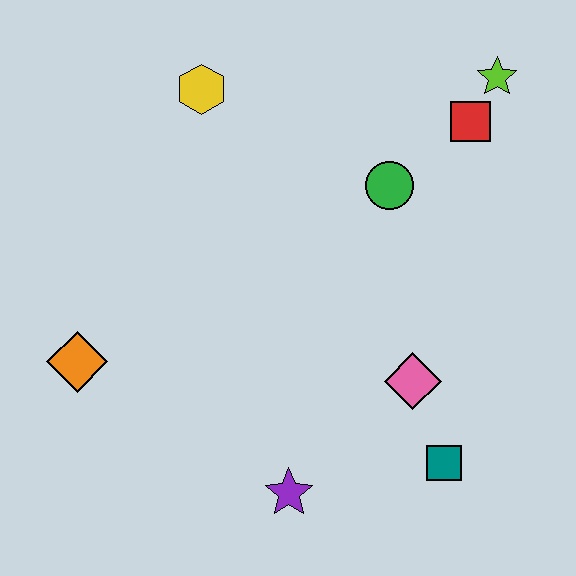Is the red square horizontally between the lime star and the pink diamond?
Yes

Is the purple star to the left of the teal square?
Yes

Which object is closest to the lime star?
The red square is closest to the lime star.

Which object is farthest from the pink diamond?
The yellow hexagon is farthest from the pink diamond.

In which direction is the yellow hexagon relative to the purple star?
The yellow hexagon is above the purple star.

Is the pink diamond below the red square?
Yes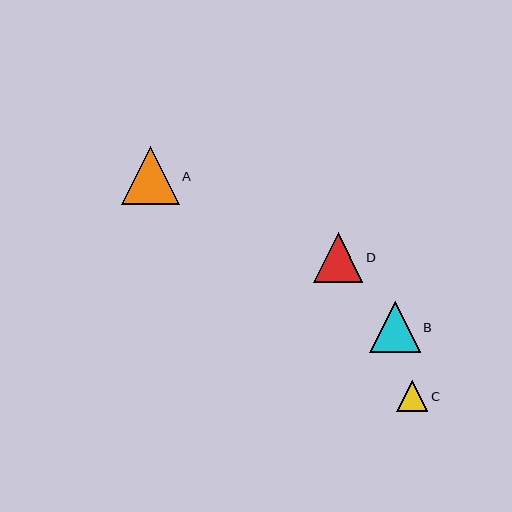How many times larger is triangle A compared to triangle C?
Triangle A is approximately 1.9 times the size of triangle C.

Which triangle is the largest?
Triangle A is the largest with a size of approximately 58 pixels.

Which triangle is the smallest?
Triangle C is the smallest with a size of approximately 31 pixels.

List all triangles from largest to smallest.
From largest to smallest: A, B, D, C.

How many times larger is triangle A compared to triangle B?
Triangle A is approximately 1.2 times the size of triangle B.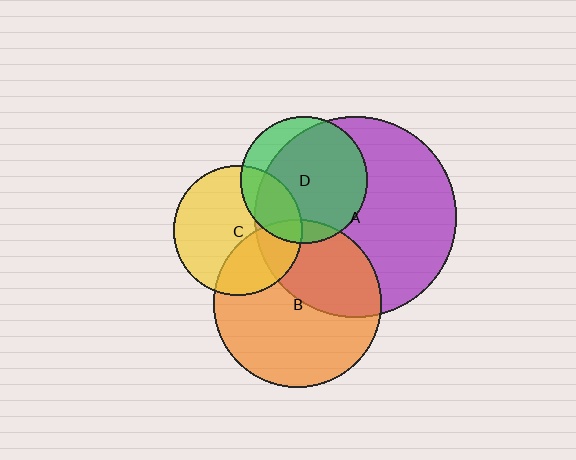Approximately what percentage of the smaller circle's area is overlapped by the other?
Approximately 80%.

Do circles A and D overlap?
Yes.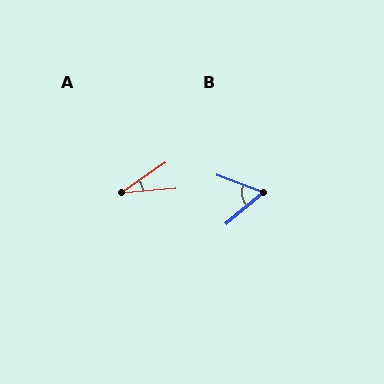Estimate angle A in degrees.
Approximately 30 degrees.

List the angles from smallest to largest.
A (30°), B (61°).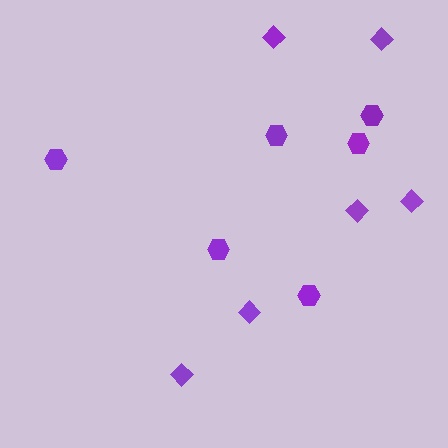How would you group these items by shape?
There are 2 groups: one group of diamonds (6) and one group of hexagons (6).